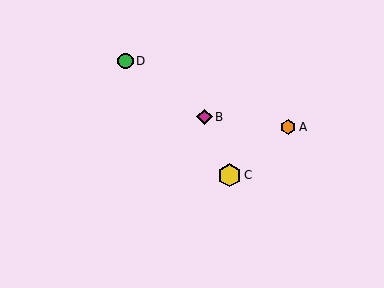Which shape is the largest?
The yellow hexagon (labeled C) is the largest.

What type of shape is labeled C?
Shape C is a yellow hexagon.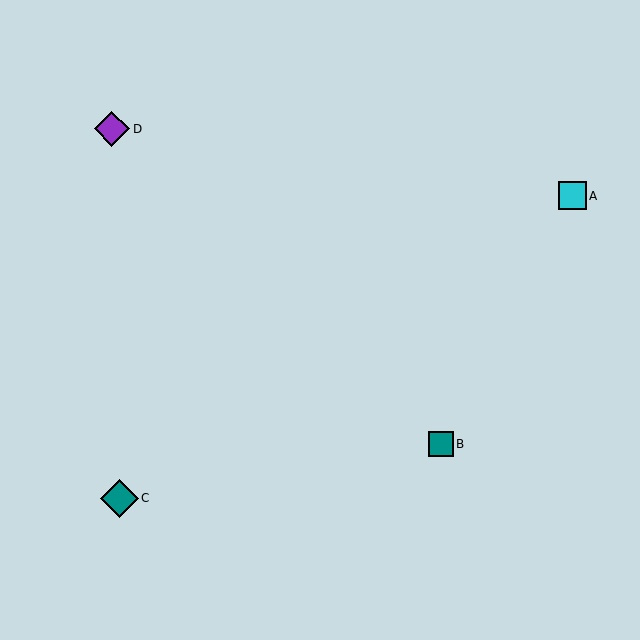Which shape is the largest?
The teal diamond (labeled C) is the largest.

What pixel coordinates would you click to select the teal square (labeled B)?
Click at (441, 444) to select the teal square B.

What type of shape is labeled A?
Shape A is a cyan square.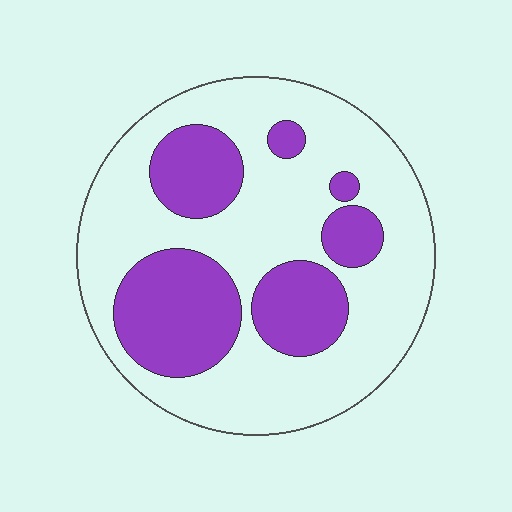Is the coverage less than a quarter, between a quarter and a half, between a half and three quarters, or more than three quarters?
Between a quarter and a half.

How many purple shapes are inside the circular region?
6.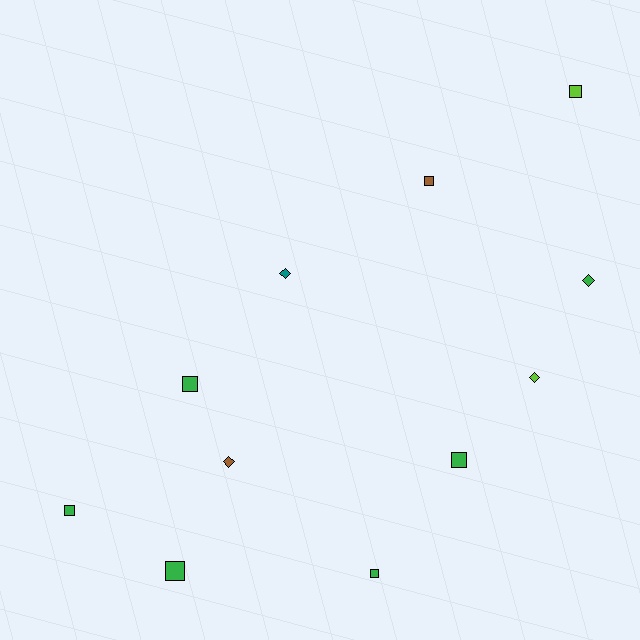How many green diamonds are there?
There is 1 green diamond.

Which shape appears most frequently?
Square, with 7 objects.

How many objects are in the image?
There are 11 objects.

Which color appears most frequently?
Green, with 6 objects.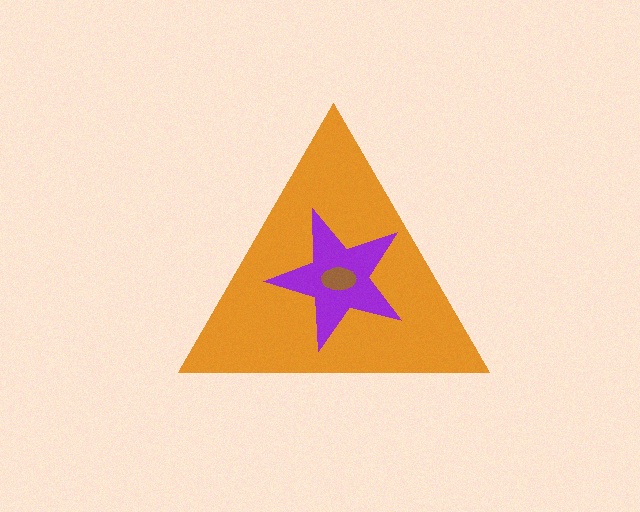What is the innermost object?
The brown ellipse.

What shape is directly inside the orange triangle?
The purple star.